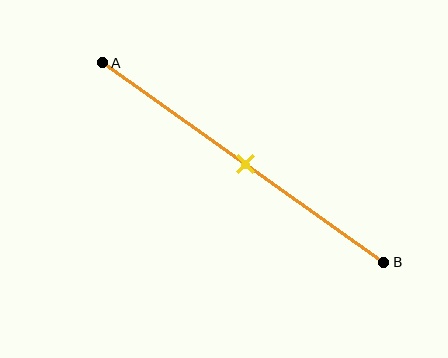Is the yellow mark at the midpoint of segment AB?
Yes, the mark is approximately at the midpoint.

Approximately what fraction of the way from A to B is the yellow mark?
The yellow mark is approximately 50% of the way from A to B.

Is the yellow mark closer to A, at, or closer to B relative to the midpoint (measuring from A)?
The yellow mark is approximately at the midpoint of segment AB.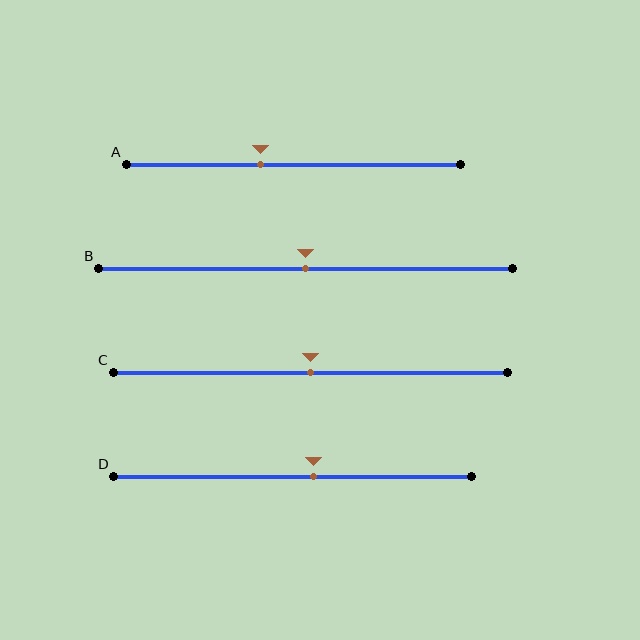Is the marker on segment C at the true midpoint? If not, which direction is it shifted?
Yes, the marker on segment C is at the true midpoint.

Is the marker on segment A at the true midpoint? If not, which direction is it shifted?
No, the marker on segment A is shifted to the left by about 10% of the segment length.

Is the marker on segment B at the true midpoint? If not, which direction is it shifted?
Yes, the marker on segment B is at the true midpoint.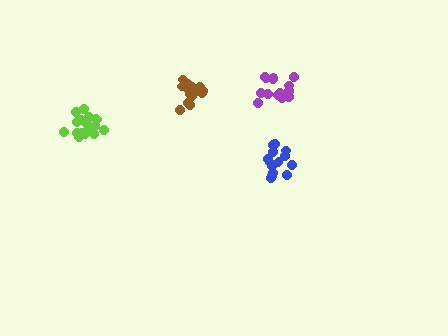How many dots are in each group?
Group 1: 14 dots, Group 2: 18 dots, Group 3: 16 dots, Group 4: 14 dots (62 total).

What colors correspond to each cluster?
The clusters are colored: purple, lime, brown, blue.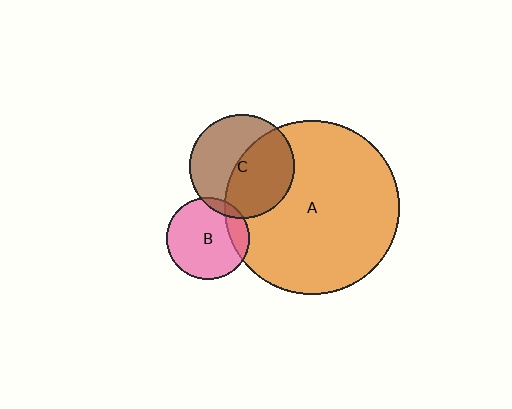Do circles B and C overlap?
Yes.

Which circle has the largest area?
Circle A (orange).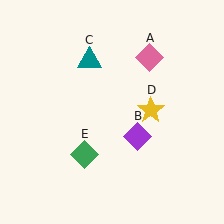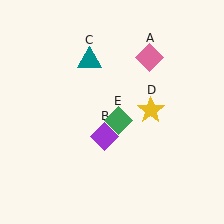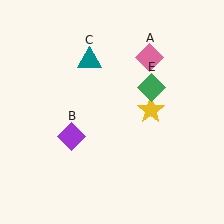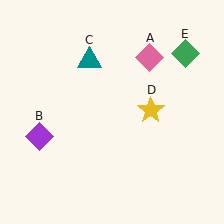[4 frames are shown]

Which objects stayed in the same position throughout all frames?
Pink diamond (object A) and teal triangle (object C) and yellow star (object D) remained stationary.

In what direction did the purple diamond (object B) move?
The purple diamond (object B) moved left.